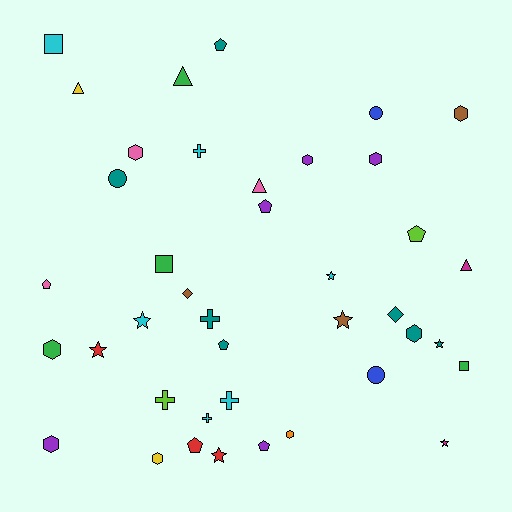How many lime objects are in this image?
There are 2 lime objects.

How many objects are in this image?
There are 40 objects.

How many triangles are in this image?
There are 4 triangles.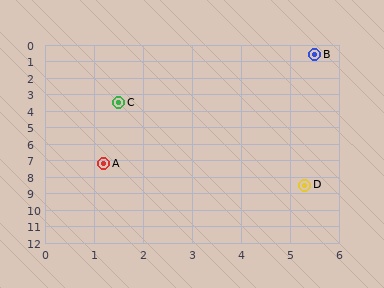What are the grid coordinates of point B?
Point B is at approximately (5.5, 0.6).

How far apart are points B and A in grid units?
Points B and A are about 7.9 grid units apart.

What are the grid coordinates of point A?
Point A is at approximately (1.2, 7.2).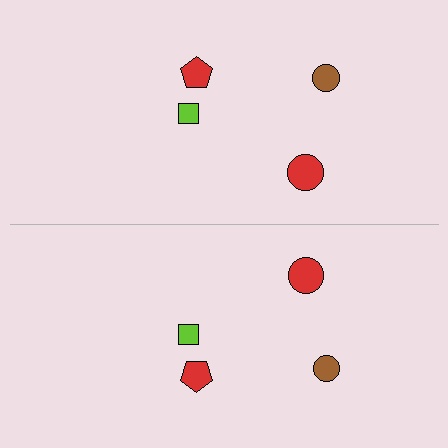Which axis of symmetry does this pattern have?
The pattern has a horizontal axis of symmetry running through the center of the image.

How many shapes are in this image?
There are 8 shapes in this image.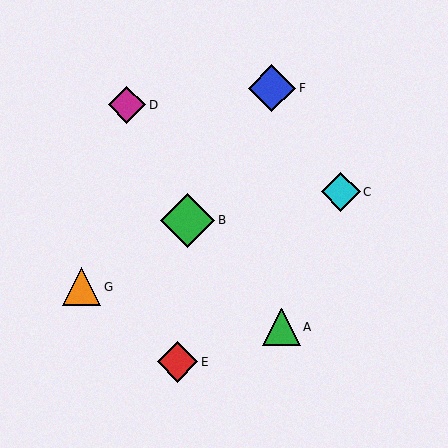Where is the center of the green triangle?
The center of the green triangle is at (282, 327).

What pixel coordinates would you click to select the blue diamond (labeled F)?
Click at (272, 88) to select the blue diamond F.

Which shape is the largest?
The green diamond (labeled B) is the largest.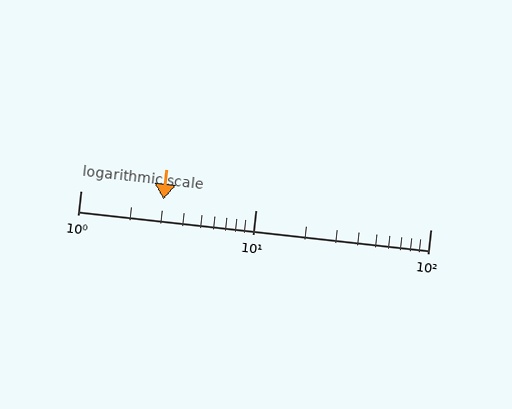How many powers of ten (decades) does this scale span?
The scale spans 2 decades, from 1 to 100.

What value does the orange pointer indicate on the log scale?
The pointer indicates approximately 3.